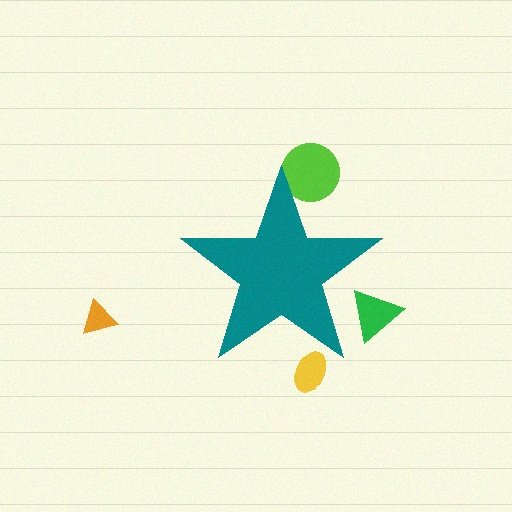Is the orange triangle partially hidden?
No, the orange triangle is fully visible.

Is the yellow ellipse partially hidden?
Yes, the yellow ellipse is partially hidden behind the teal star.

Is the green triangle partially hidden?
Yes, the green triangle is partially hidden behind the teal star.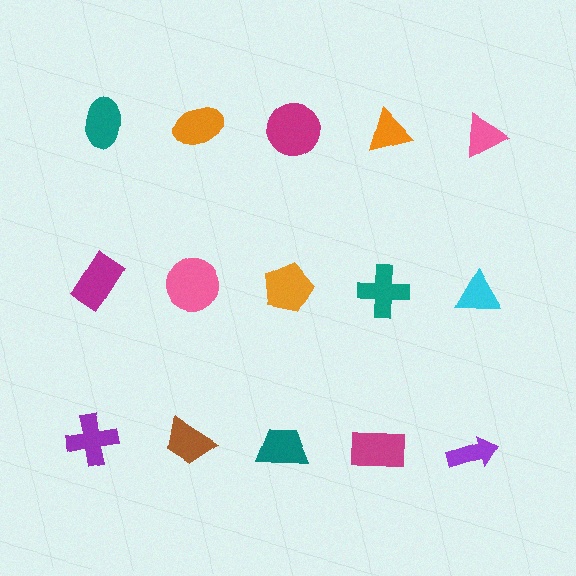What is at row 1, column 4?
An orange triangle.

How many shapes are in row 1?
5 shapes.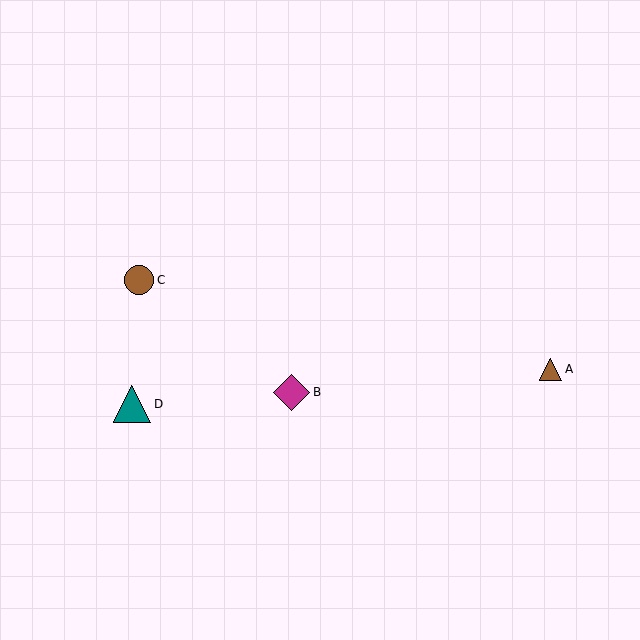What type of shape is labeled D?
Shape D is a teal triangle.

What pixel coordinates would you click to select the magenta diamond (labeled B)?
Click at (292, 392) to select the magenta diamond B.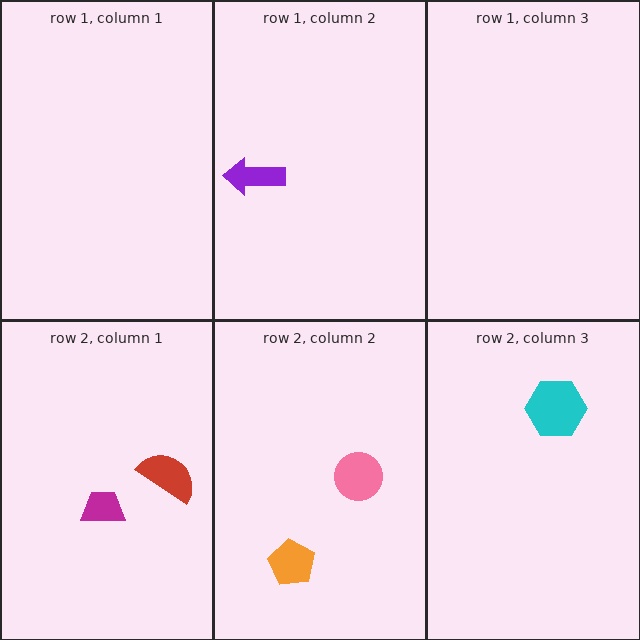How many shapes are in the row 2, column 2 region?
2.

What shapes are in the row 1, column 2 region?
The purple arrow.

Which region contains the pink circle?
The row 2, column 2 region.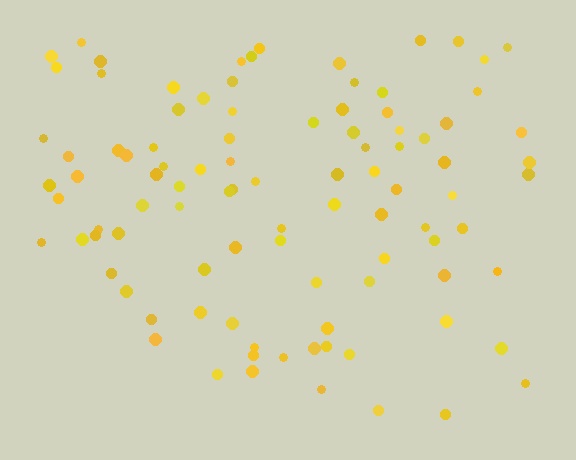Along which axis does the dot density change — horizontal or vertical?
Vertical.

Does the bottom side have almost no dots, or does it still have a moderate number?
Still a moderate number, just noticeably fewer than the top.